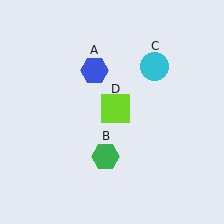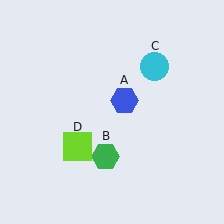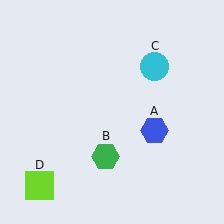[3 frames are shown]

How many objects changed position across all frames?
2 objects changed position: blue hexagon (object A), lime square (object D).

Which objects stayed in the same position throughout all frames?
Green hexagon (object B) and cyan circle (object C) remained stationary.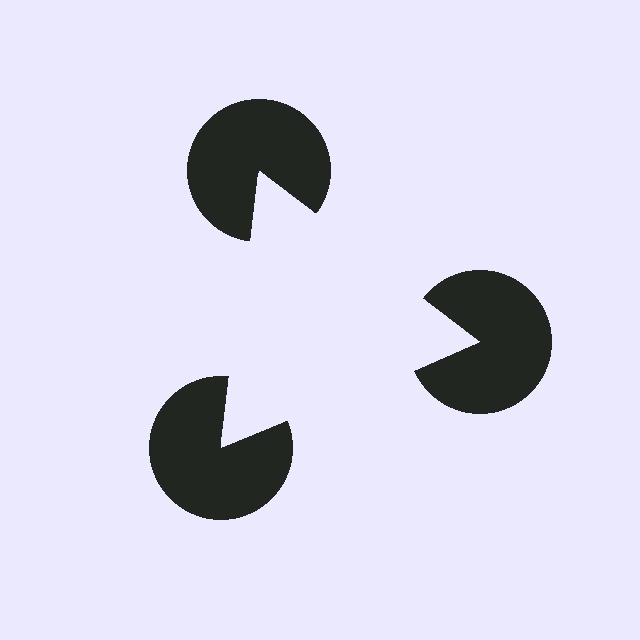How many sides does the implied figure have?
3 sides.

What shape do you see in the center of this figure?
An illusory triangle — its edges are inferred from the aligned wedge cuts in the pac-man discs, not physically drawn.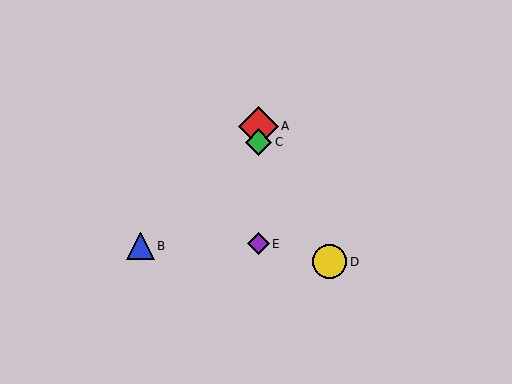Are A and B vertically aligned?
No, A is at x≈258 and B is at x≈141.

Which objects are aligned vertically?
Objects A, C, E are aligned vertically.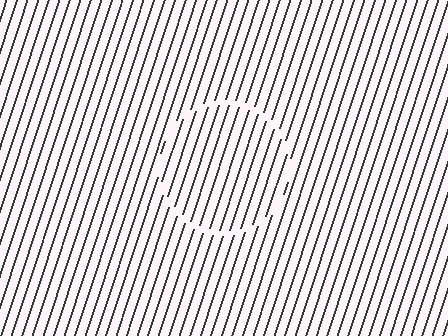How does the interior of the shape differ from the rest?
The interior of the shape contains the same grating, shifted by half a period — the contour is defined by the phase discontinuity where line-ends from the inner and outer gratings abut.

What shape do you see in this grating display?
An illusory circle. The interior of the shape contains the same grating, shifted by half a period — the contour is defined by the phase discontinuity where line-ends from the inner and outer gratings abut.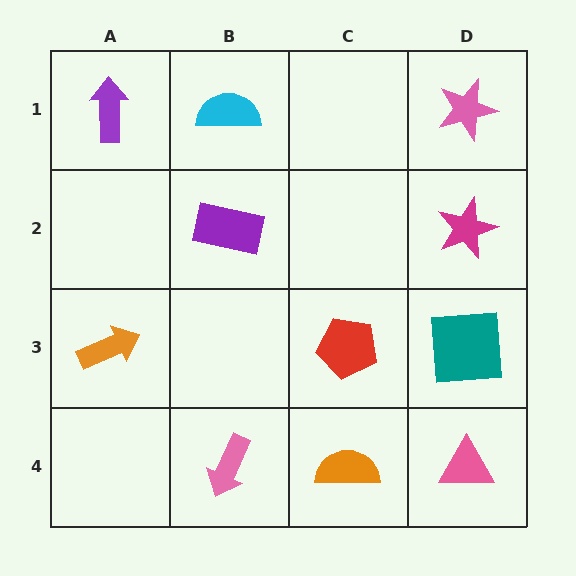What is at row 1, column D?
A pink star.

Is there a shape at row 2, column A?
No, that cell is empty.